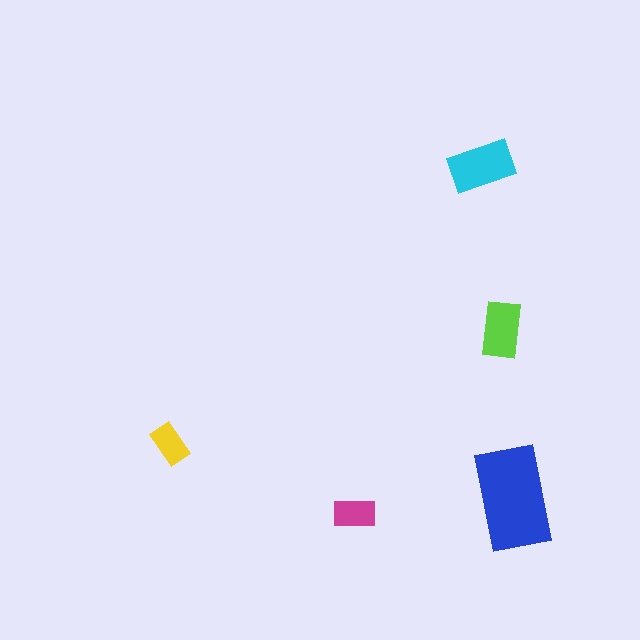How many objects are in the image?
There are 5 objects in the image.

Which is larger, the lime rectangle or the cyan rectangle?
The cyan one.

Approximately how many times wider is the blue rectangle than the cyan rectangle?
About 1.5 times wider.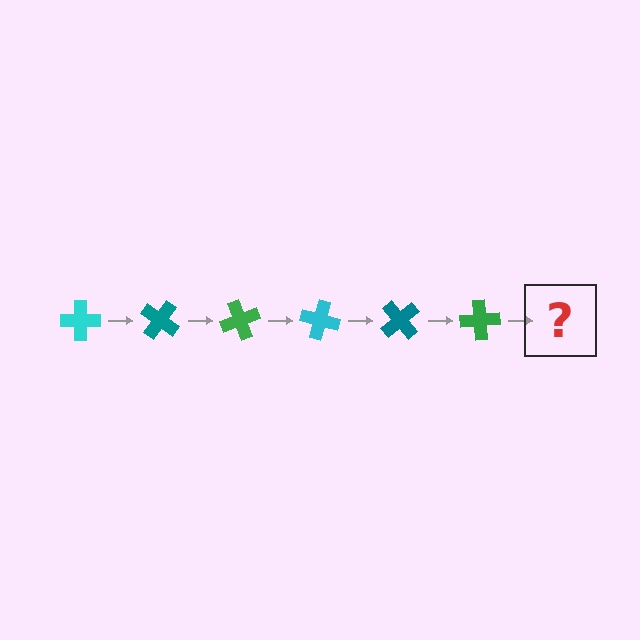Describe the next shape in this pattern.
It should be a cyan cross, rotated 210 degrees from the start.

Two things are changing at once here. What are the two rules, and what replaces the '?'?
The two rules are that it rotates 35 degrees each step and the color cycles through cyan, teal, and green. The '?' should be a cyan cross, rotated 210 degrees from the start.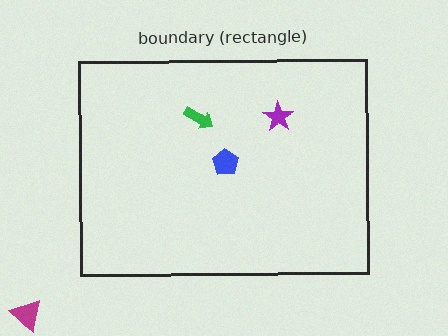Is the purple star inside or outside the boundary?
Inside.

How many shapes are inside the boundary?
3 inside, 1 outside.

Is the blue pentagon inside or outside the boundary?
Inside.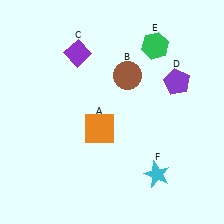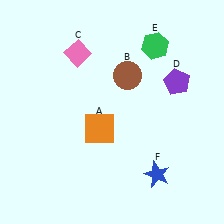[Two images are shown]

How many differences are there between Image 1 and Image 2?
There are 2 differences between the two images.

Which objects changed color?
C changed from purple to pink. F changed from cyan to blue.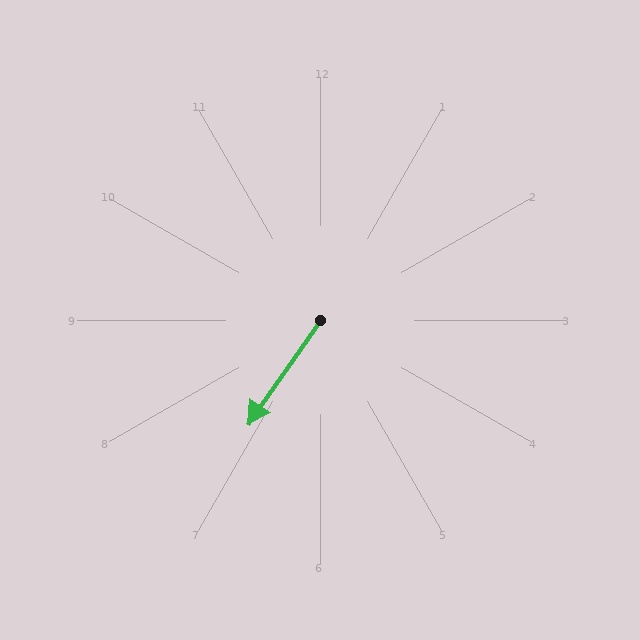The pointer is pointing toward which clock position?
Roughly 7 o'clock.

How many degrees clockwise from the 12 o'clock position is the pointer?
Approximately 215 degrees.